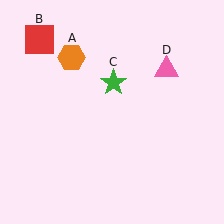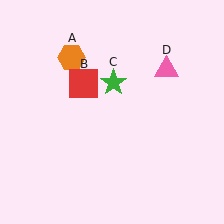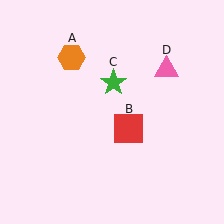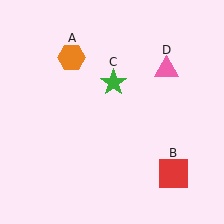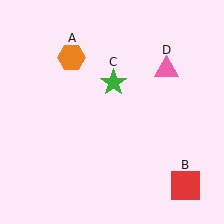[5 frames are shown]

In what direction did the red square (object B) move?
The red square (object B) moved down and to the right.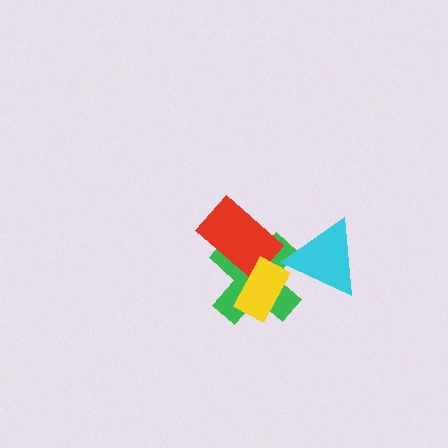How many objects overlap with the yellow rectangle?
2 objects overlap with the yellow rectangle.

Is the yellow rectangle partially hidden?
No, no other shape covers it.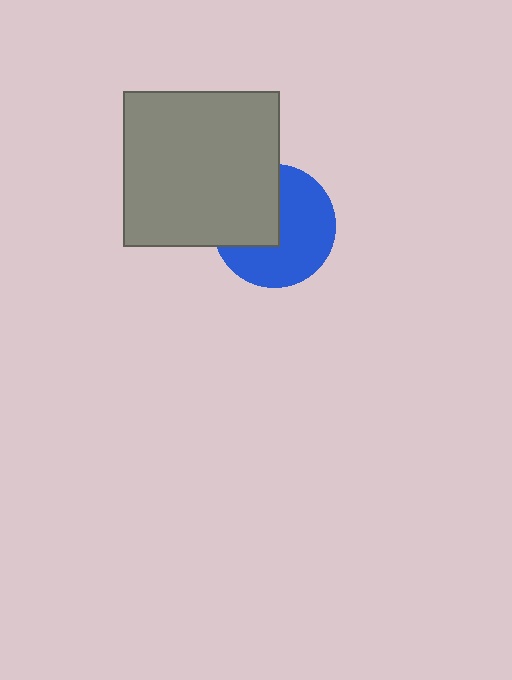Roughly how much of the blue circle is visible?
About half of it is visible (roughly 61%).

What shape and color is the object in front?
The object in front is a gray square.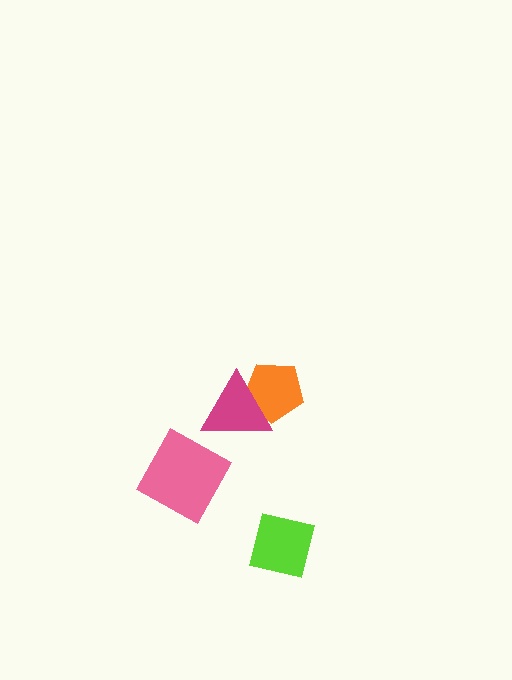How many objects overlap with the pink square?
0 objects overlap with the pink square.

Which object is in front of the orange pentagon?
The magenta triangle is in front of the orange pentagon.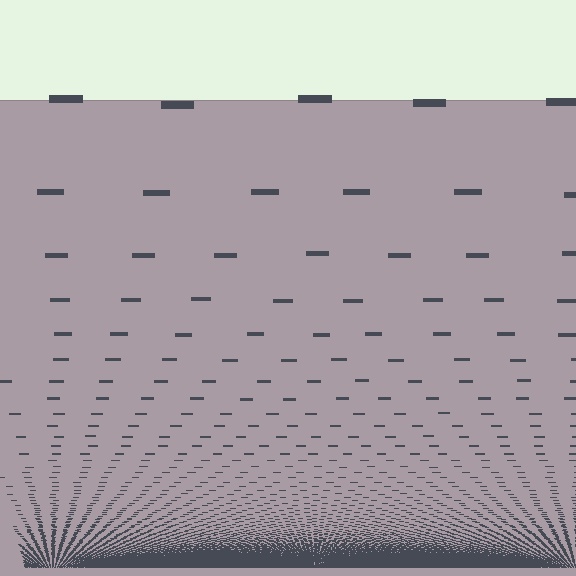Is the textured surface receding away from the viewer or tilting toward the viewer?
The surface appears to tilt toward the viewer. Texture elements get larger and sparser toward the top.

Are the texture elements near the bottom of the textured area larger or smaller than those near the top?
Smaller. The gradient is inverted — elements near the bottom are smaller and denser.